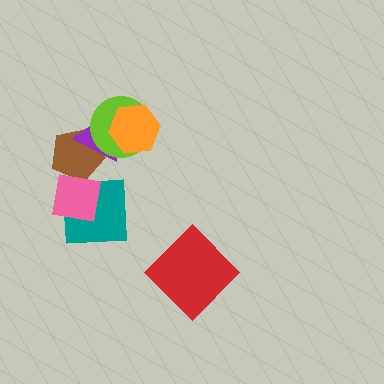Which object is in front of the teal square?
The pink square is in front of the teal square.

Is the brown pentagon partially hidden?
Yes, it is partially covered by another shape.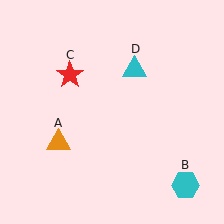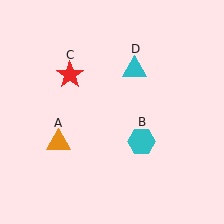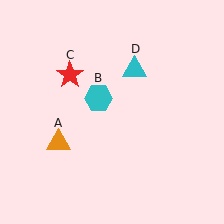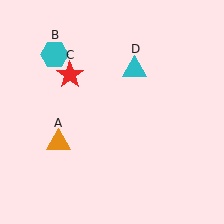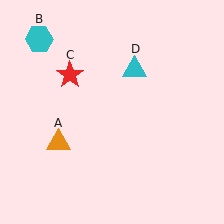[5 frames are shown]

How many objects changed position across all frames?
1 object changed position: cyan hexagon (object B).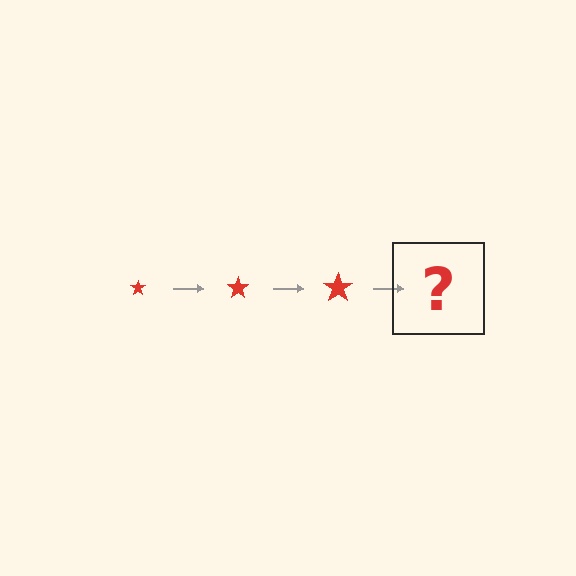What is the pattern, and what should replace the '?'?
The pattern is that the star gets progressively larger each step. The '?' should be a red star, larger than the previous one.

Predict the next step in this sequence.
The next step is a red star, larger than the previous one.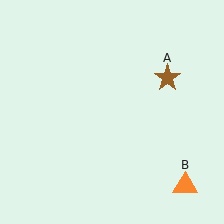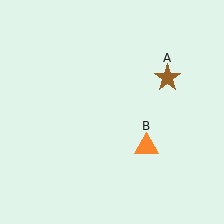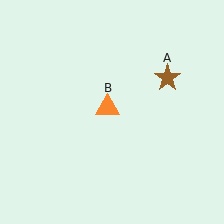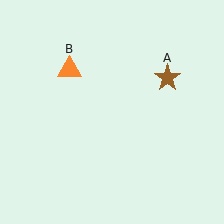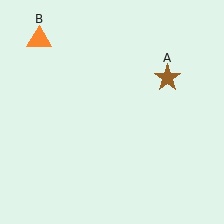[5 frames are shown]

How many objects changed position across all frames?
1 object changed position: orange triangle (object B).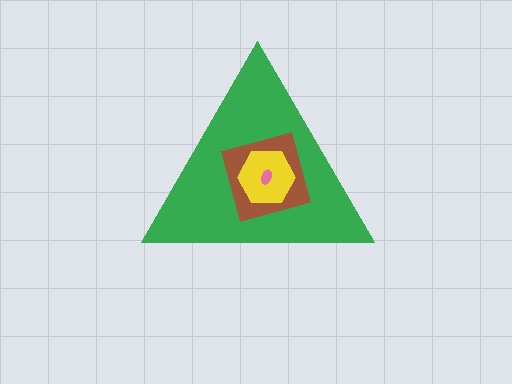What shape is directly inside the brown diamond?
The yellow hexagon.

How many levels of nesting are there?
4.